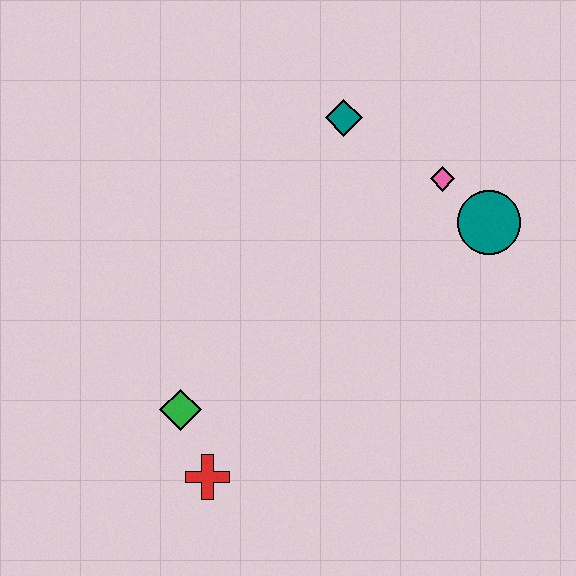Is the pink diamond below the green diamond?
No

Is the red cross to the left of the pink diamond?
Yes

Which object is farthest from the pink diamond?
The red cross is farthest from the pink diamond.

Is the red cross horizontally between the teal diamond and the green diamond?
Yes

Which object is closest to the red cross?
The green diamond is closest to the red cross.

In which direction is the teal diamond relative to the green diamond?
The teal diamond is above the green diamond.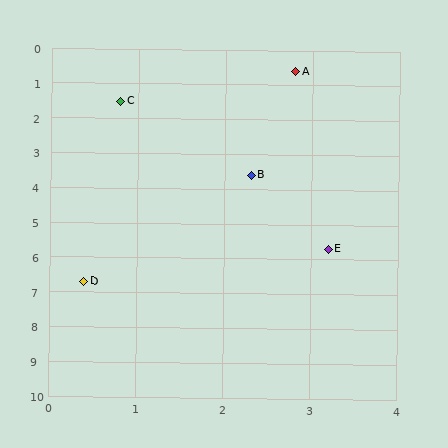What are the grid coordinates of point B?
Point B is at approximately (2.3, 3.6).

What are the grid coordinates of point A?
Point A is at approximately (2.8, 0.6).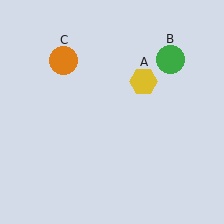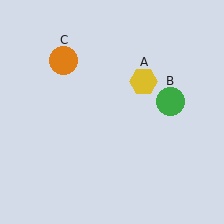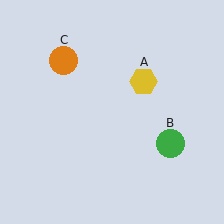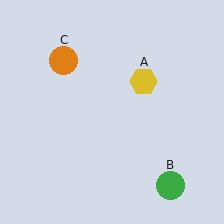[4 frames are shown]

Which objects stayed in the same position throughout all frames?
Yellow hexagon (object A) and orange circle (object C) remained stationary.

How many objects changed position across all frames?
1 object changed position: green circle (object B).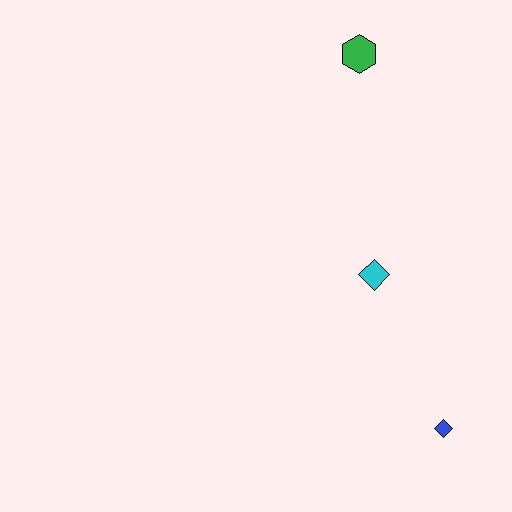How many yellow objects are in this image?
There are no yellow objects.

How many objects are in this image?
There are 3 objects.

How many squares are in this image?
There are no squares.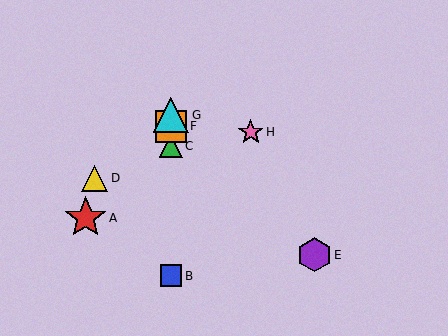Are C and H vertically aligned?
No, C is at x≈171 and H is at x≈251.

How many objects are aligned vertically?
4 objects (B, C, F, G) are aligned vertically.